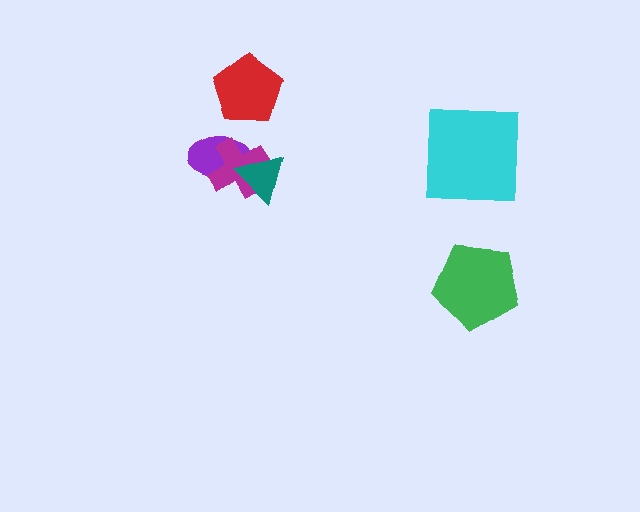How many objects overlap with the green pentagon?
0 objects overlap with the green pentagon.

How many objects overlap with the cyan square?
0 objects overlap with the cyan square.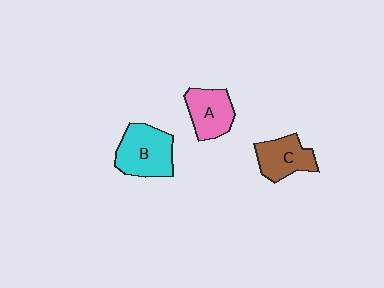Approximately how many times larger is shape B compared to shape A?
Approximately 1.3 times.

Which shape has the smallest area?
Shape C (brown).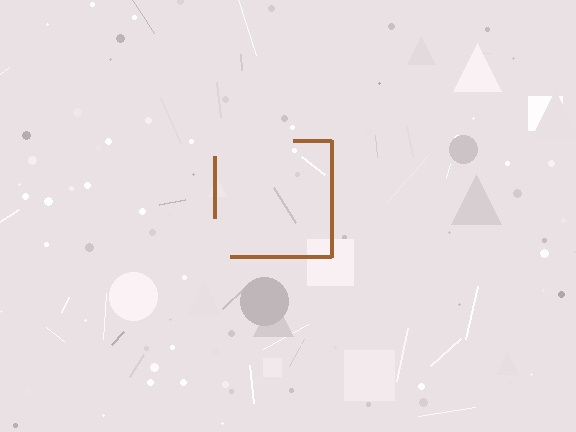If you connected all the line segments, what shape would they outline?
They would outline a square.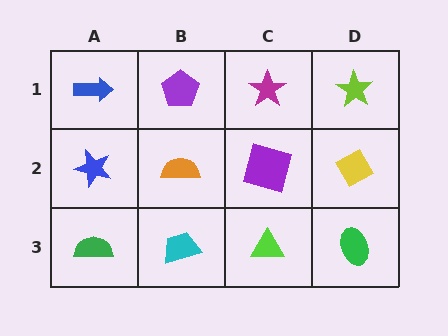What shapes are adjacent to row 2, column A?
A blue arrow (row 1, column A), a green semicircle (row 3, column A), an orange semicircle (row 2, column B).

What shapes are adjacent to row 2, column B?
A purple pentagon (row 1, column B), a cyan trapezoid (row 3, column B), a blue star (row 2, column A), a purple square (row 2, column C).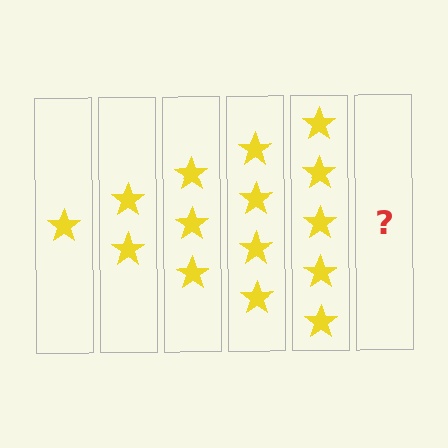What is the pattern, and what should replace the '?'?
The pattern is that each step adds one more star. The '?' should be 6 stars.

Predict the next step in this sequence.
The next step is 6 stars.